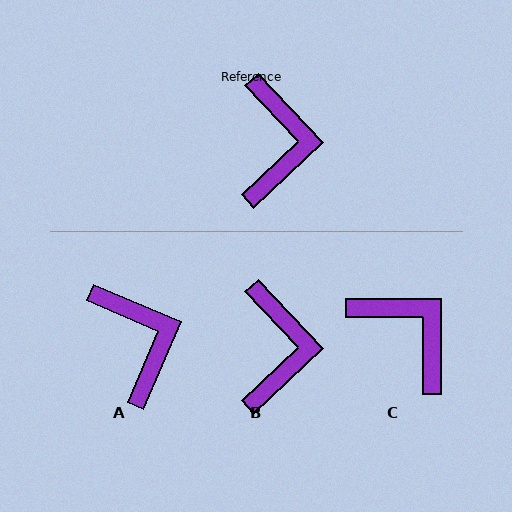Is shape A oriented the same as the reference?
No, it is off by about 24 degrees.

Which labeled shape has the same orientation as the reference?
B.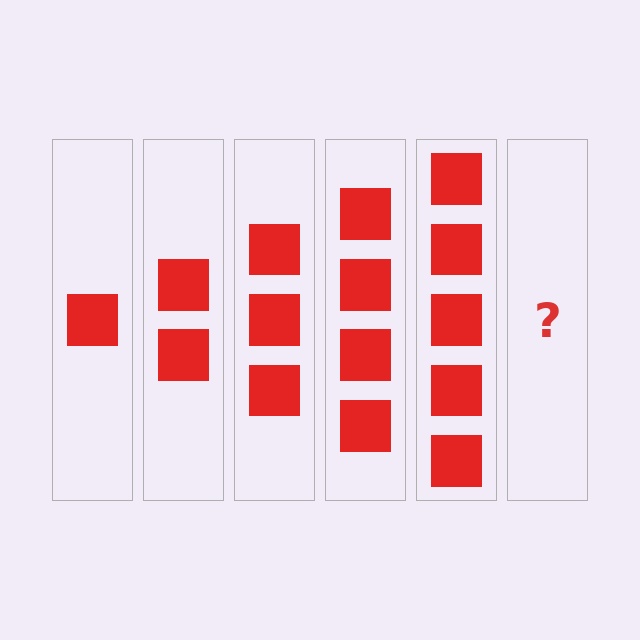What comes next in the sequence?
The next element should be 6 squares.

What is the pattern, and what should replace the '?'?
The pattern is that each step adds one more square. The '?' should be 6 squares.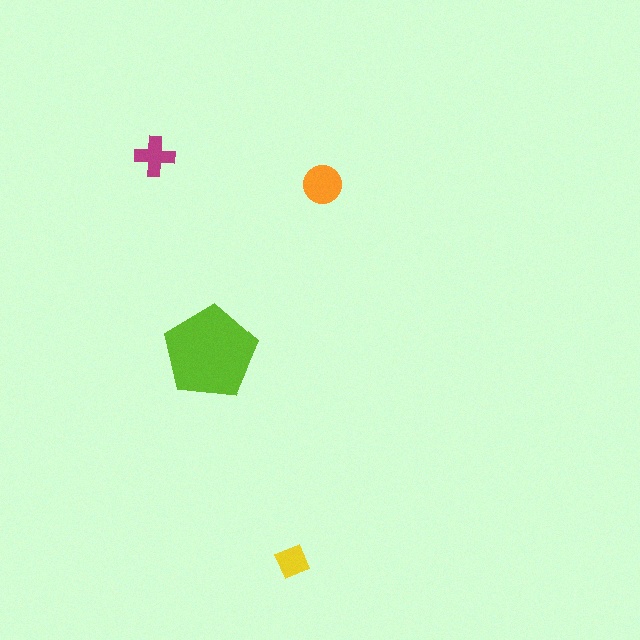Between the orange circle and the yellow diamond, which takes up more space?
The orange circle.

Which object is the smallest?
The yellow diamond.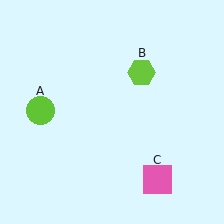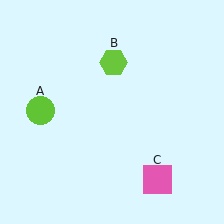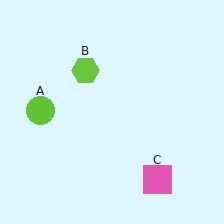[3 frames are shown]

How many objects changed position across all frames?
1 object changed position: lime hexagon (object B).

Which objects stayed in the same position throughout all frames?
Lime circle (object A) and pink square (object C) remained stationary.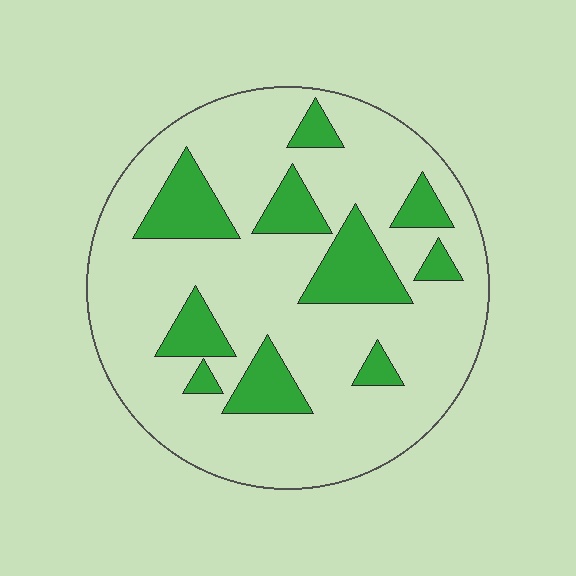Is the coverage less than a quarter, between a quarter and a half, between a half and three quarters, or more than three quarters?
Less than a quarter.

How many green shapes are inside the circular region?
10.